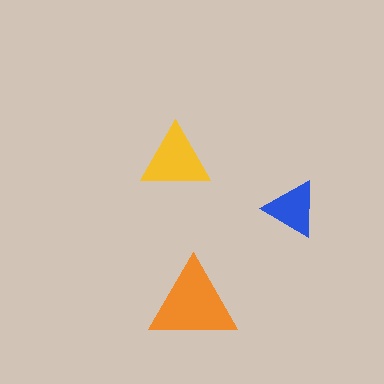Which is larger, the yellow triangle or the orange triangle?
The orange one.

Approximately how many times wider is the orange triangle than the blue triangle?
About 1.5 times wider.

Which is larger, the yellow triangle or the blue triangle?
The yellow one.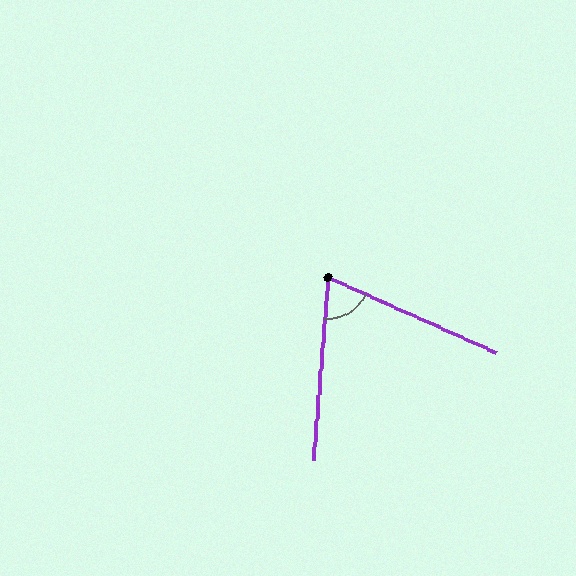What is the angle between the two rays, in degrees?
Approximately 70 degrees.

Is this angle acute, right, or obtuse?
It is acute.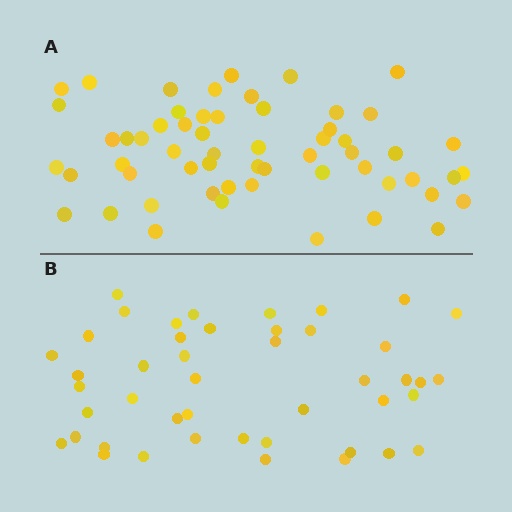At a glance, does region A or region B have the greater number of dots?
Region A (the top region) has more dots.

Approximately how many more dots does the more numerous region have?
Region A has approximately 15 more dots than region B.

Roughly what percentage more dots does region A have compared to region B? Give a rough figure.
About 30% more.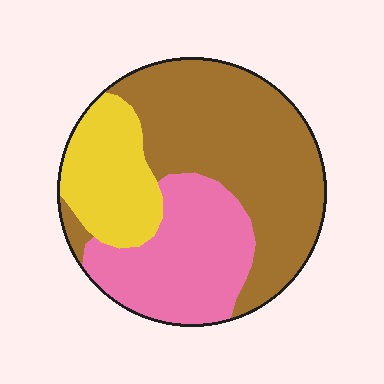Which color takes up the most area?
Brown, at roughly 50%.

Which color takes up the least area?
Yellow, at roughly 20%.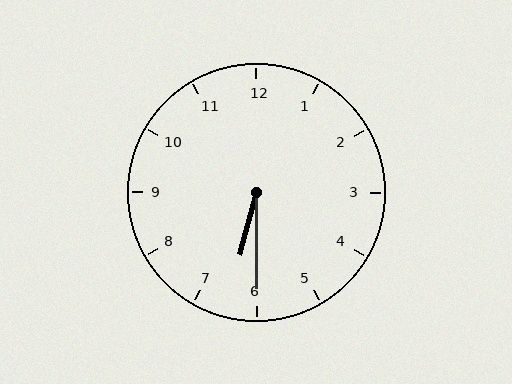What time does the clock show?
6:30.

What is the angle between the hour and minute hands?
Approximately 15 degrees.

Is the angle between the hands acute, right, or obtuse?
It is acute.